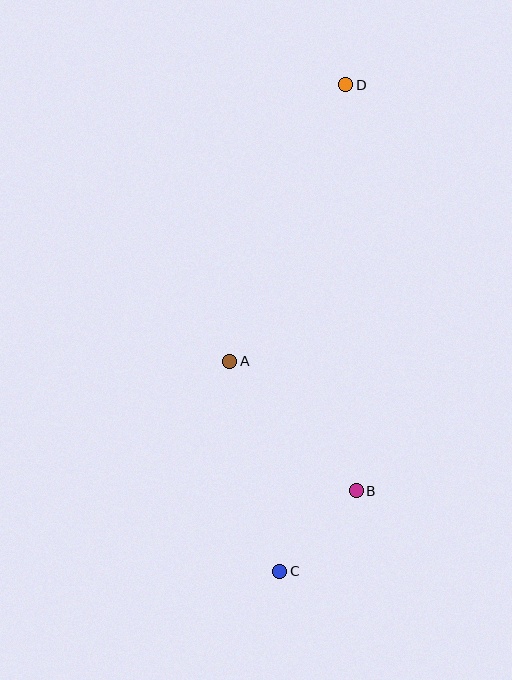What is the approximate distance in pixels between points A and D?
The distance between A and D is approximately 300 pixels.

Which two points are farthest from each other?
Points C and D are farthest from each other.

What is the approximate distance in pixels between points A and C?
The distance between A and C is approximately 216 pixels.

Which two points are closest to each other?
Points B and C are closest to each other.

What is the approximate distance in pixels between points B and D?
The distance between B and D is approximately 406 pixels.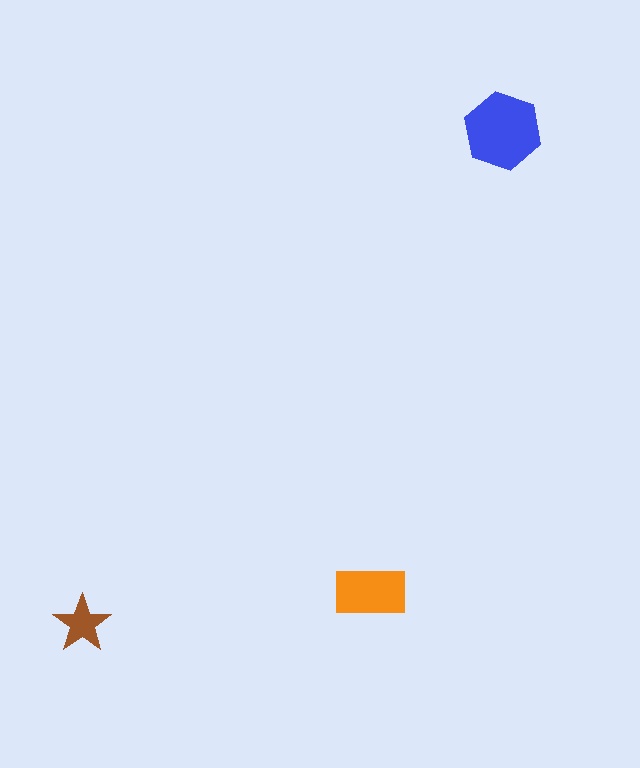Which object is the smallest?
The brown star.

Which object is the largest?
The blue hexagon.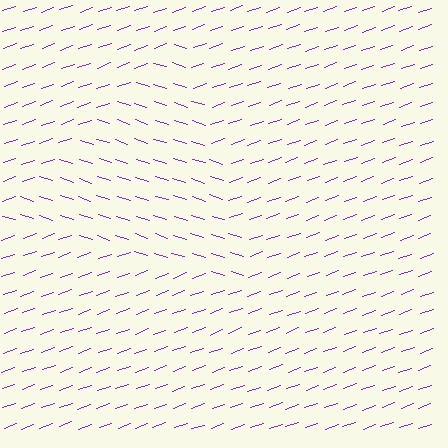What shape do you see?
I see a triangle.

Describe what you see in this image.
The image is filled with small purple line segments. A triangle region in the image has lines oriented differently from the surrounding lines, creating a visible texture boundary.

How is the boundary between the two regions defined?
The boundary is defined purely by a change in line orientation (approximately 38 degrees difference). All lines are the same color and thickness.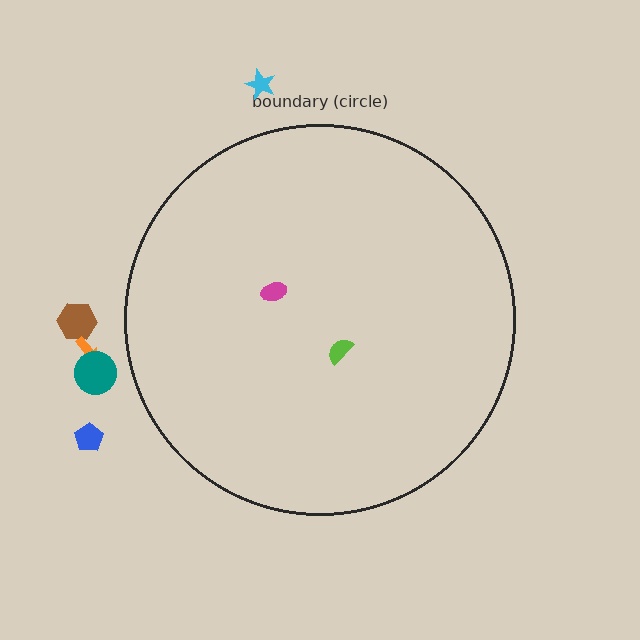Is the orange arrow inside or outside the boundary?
Outside.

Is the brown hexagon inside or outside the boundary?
Outside.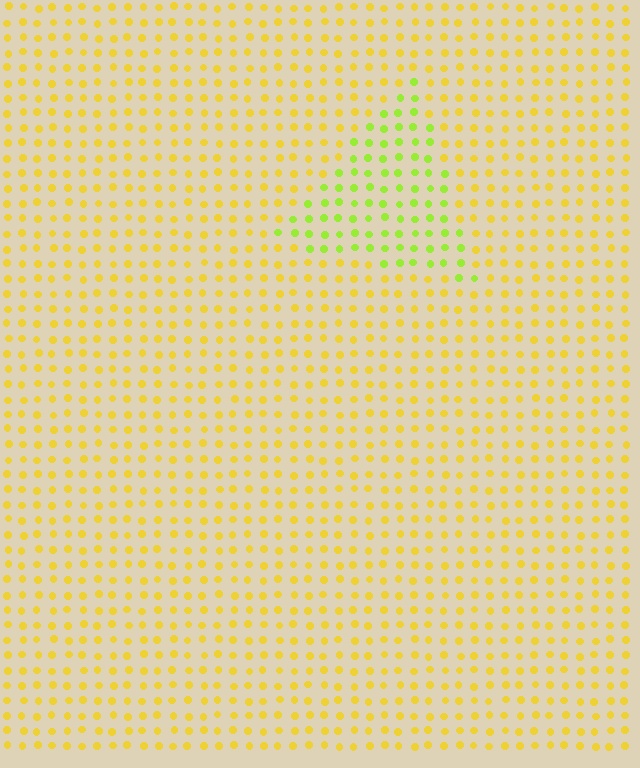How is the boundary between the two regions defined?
The boundary is defined purely by a slight shift in hue (about 37 degrees). Spacing, size, and orientation are identical on both sides.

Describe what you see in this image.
The image is filled with small yellow elements in a uniform arrangement. A triangle-shaped region is visible where the elements are tinted to a slightly different hue, forming a subtle color boundary.